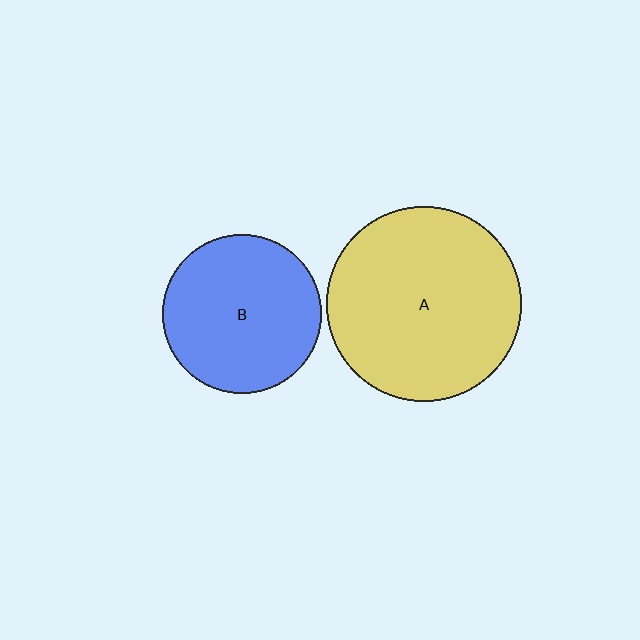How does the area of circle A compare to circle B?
Approximately 1.5 times.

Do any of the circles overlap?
No, none of the circles overlap.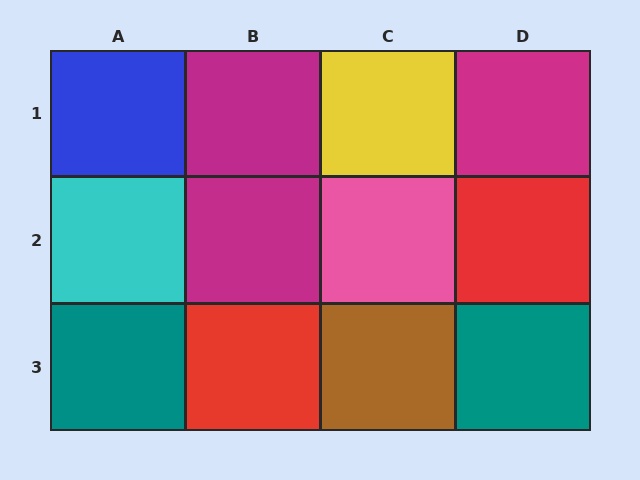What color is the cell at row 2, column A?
Cyan.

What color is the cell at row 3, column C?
Brown.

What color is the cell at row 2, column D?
Red.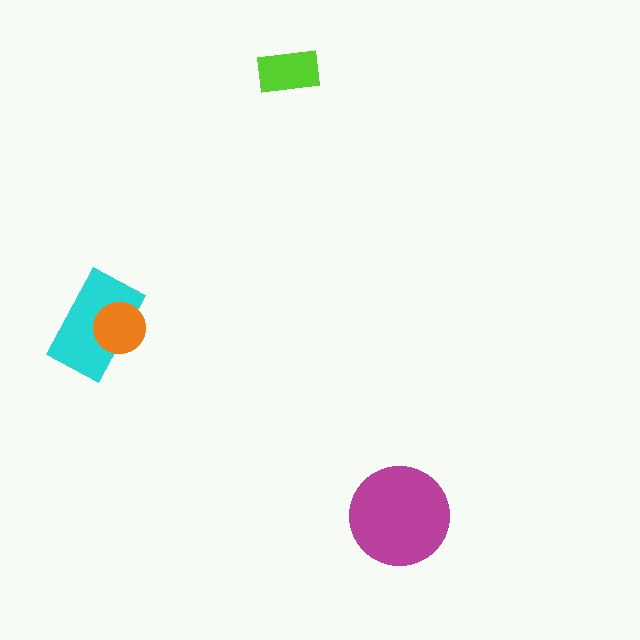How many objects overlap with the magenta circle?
0 objects overlap with the magenta circle.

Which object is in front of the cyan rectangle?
The orange circle is in front of the cyan rectangle.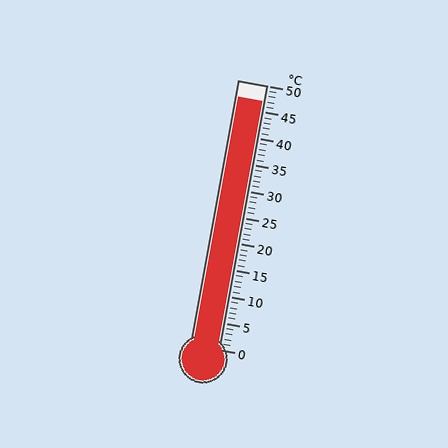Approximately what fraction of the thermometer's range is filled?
The thermometer is filled to approximately 95% of its range.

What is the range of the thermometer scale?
The thermometer scale ranges from 0°C to 50°C.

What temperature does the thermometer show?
The thermometer shows approximately 47°C.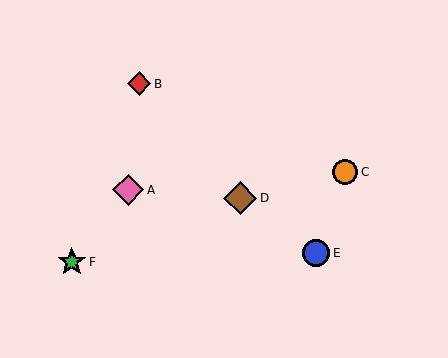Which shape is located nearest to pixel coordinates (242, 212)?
The brown diamond (labeled D) at (240, 198) is nearest to that location.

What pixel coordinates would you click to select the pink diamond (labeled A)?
Click at (128, 190) to select the pink diamond A.